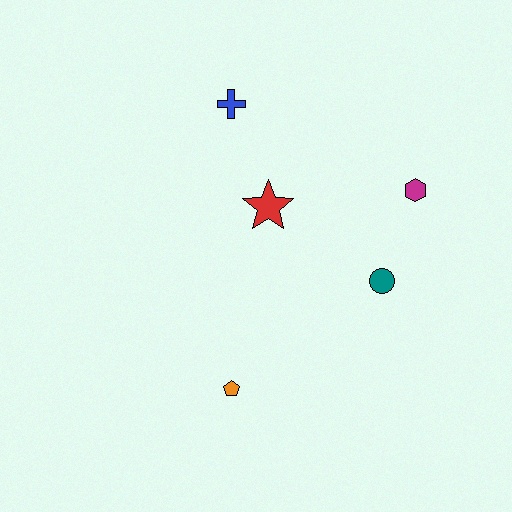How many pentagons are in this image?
There is 1 pentagon.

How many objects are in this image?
There are 5 objects.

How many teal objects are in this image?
There is 1 teal object.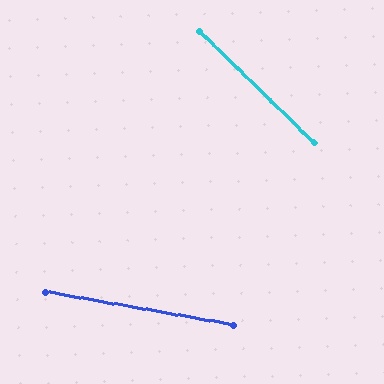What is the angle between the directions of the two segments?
Approximately 34 degrees.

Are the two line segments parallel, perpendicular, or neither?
Neither parallel nor perpendicular — they differ by about 34°.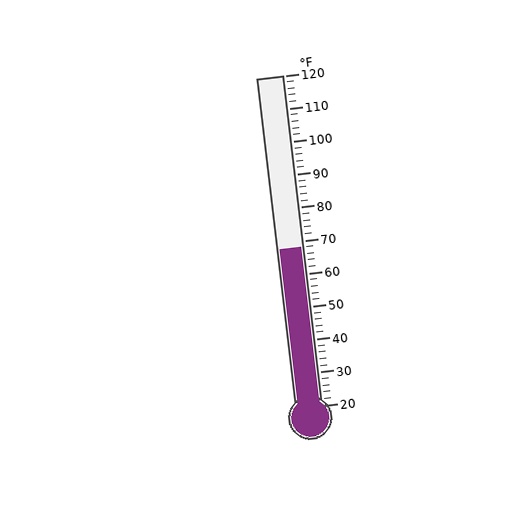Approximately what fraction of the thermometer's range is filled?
The thermometer is filled to approximately 50% of its range.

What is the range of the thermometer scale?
The thermometer scale ranges from 20°F to 120°F.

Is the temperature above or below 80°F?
The temperature is below 80°F.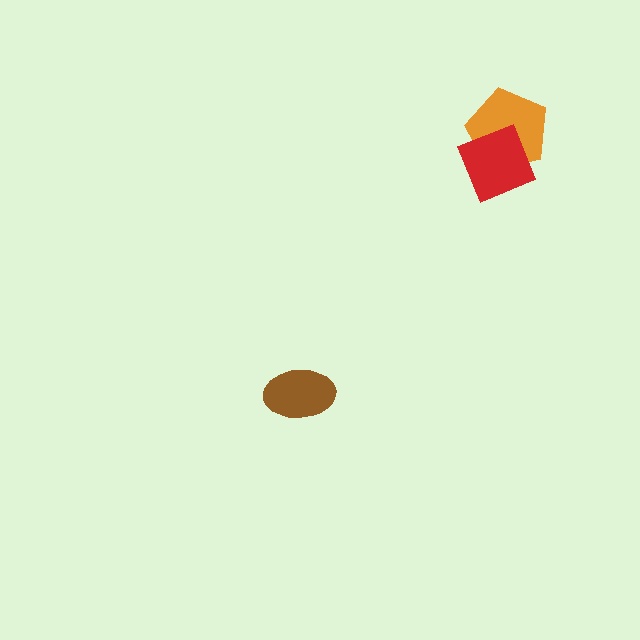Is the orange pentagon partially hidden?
Yes, it is partially covered by another shape.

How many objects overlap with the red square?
1 object overlaps with the red square.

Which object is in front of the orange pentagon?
The red square is in front of the orange pentagon.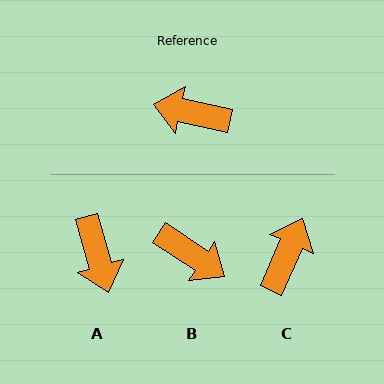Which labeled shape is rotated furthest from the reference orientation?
B, about 159 degrees away.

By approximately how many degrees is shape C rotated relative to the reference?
Approximately 101 degrees clockwise.